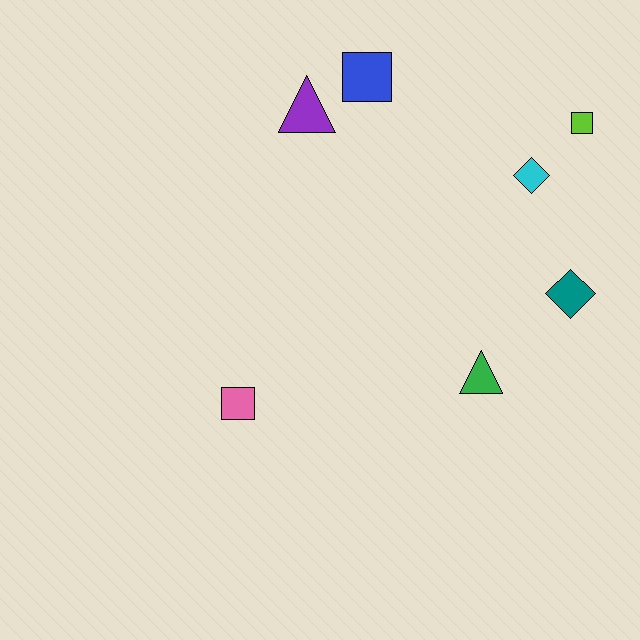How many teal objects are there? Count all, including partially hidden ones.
There is 1 teal object.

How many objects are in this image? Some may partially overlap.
There are 7 objects.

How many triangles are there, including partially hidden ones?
There are 2 triangles.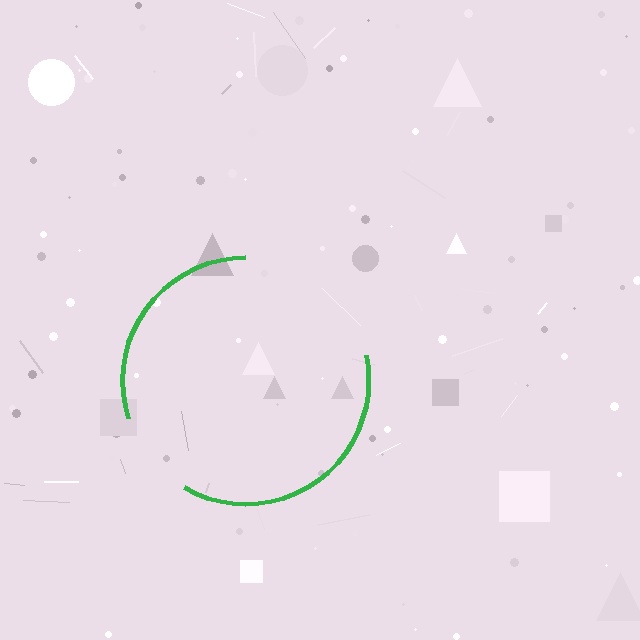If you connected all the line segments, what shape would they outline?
They would outline a circle.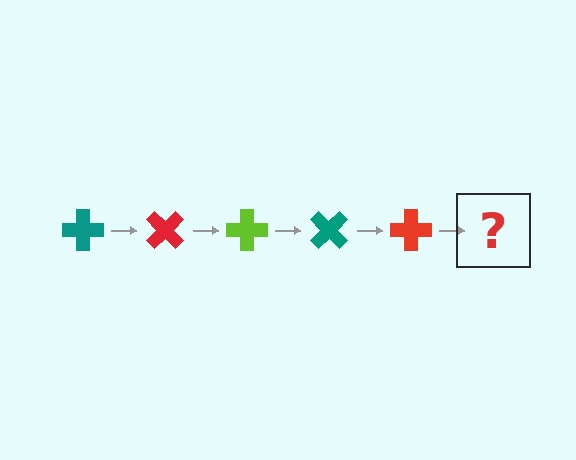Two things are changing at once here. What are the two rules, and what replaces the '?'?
The two rules are that it rotates 45 degrees each step and the color cycles through teal, red, and lime. The '?' should be a lime cross, rotated 225 degrees from the start.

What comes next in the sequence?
The next element should be a lime cross, rotated 225 degrees from the start.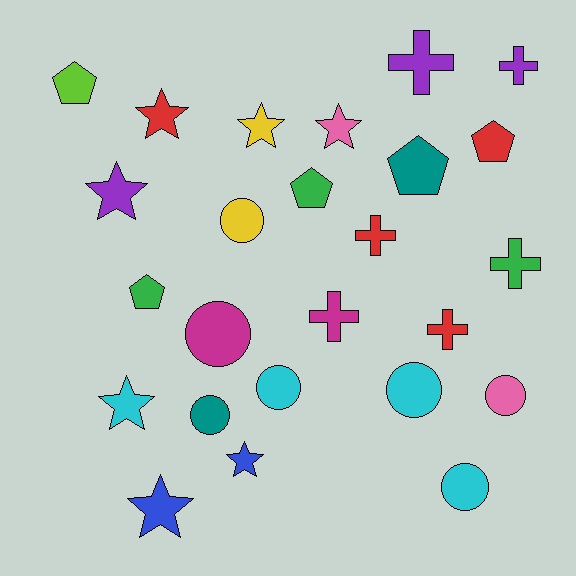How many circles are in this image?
There are 7 circles.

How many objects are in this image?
There are 25 objects.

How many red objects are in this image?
There are 4 red objects.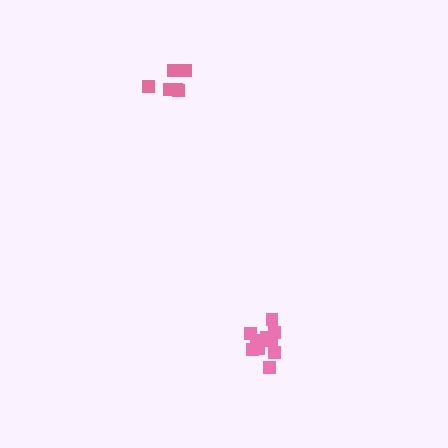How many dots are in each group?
Group 1: 10 dots, Group 2: 6 dots (16 total).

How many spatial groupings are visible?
There are 2 spatial groupings.